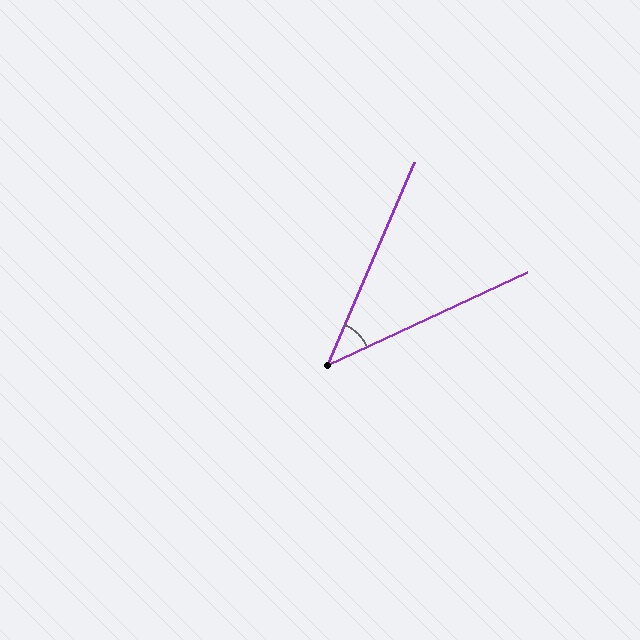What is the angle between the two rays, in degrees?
Approximately 42 degrees.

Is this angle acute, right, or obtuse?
It is acute.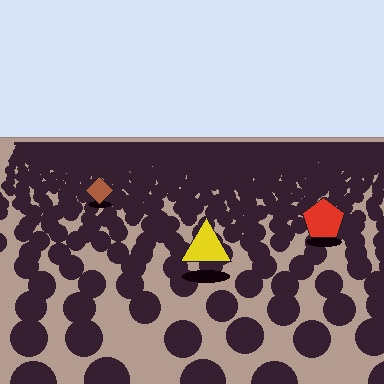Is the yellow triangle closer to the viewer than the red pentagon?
Yes. The yellow triangle is closer — you can tell from the texture gradient: the ground texture is coarser near it.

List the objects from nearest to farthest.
From nearest to farthest: the yellow triangle, the red pentagon, the brown diamond.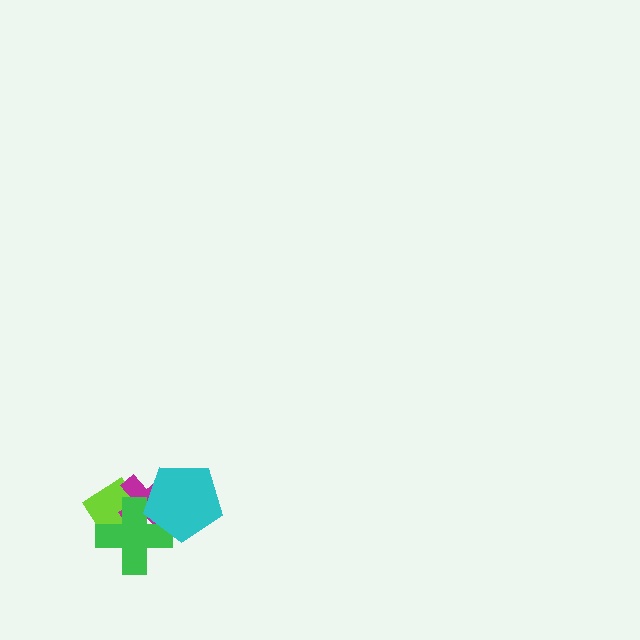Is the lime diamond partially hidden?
Yes, it is partially covered by another shape.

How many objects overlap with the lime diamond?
2 objects overlap with the lime diamond.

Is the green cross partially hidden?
Yes, it is partially covered by another shape.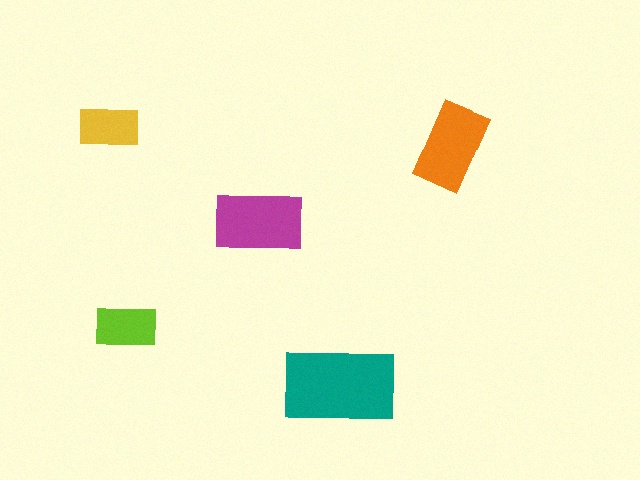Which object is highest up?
The yellow rectangle is topmost.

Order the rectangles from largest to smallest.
the teal one, the magenta one, the orange one, the lime one, the yellow one.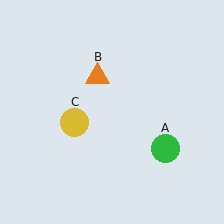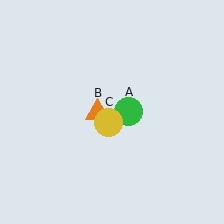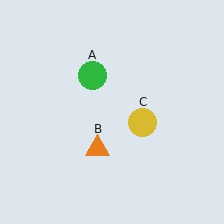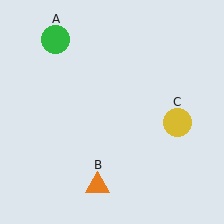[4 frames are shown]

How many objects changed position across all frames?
3 objects changed position: green circle (object A), orange triangle (object B), yellow circle (object C).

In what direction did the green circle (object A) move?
The green circle (object A) moved up and to the left.